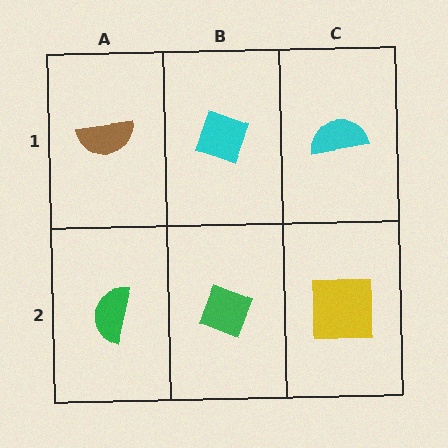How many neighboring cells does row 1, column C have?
2.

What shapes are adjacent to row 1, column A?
A green semicircle (row 2, column A), a cyan diamond (row 1, column B).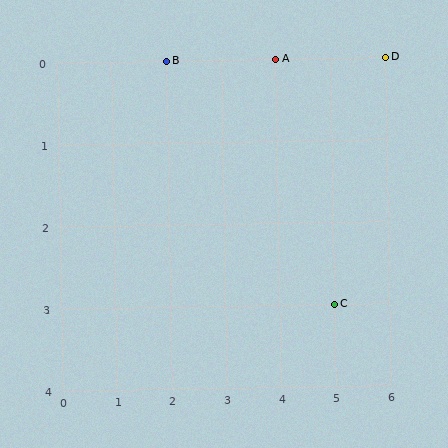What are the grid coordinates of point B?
Point B is at grid coordinates (2, 0).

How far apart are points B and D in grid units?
Points B and D are 4 columns apart.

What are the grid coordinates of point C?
Point C is at grid coordinates (5, 3).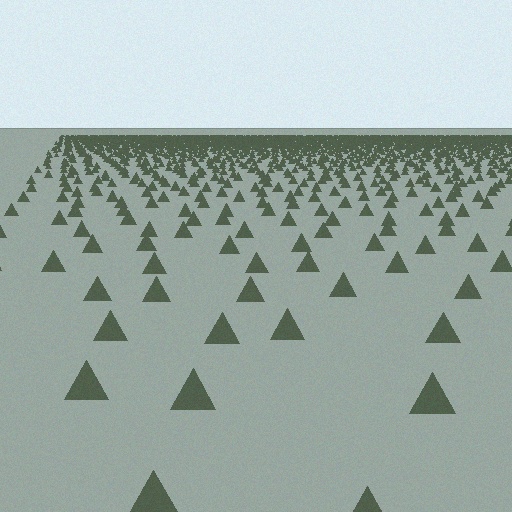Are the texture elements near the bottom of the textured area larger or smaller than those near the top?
Larger. Near the bottom, elements are closer to the viewer and appear at a bigger on-screen size.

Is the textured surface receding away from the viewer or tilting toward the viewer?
The surface is receding away from the viewer. Texture elements get smaller and denser toward the top.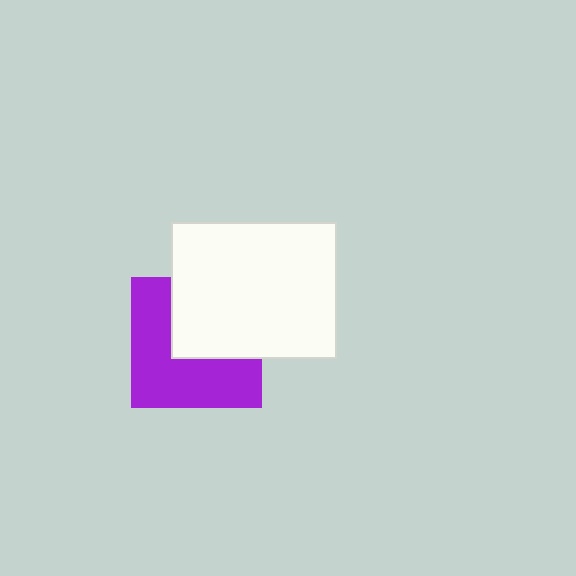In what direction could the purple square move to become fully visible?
The purple square could move toward the lower-left. That would shift it out from behind the white rectangle entirely.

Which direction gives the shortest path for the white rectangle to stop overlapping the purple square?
Moving toward the upper-right gives the shortest separation.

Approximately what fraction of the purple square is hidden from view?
Roughly 44% of the purple square is hidden behind the white rectangle.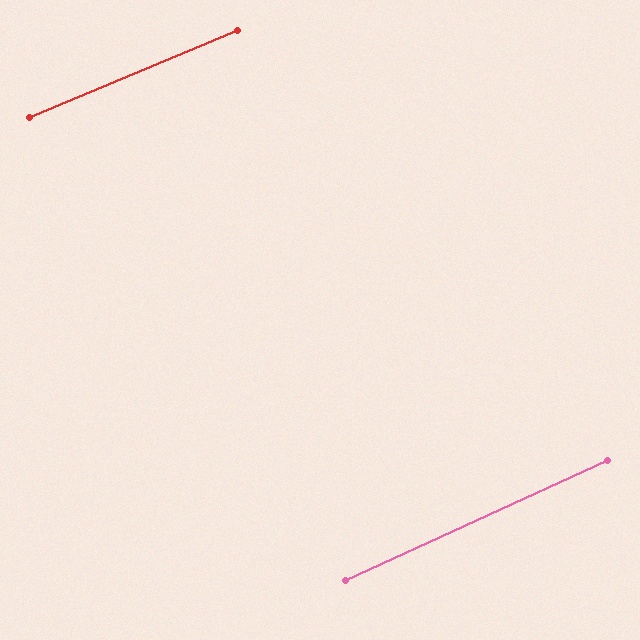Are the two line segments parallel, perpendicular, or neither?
Parallel — their directions differ by only 1.8°.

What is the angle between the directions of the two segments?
Approximately 2 degrees.